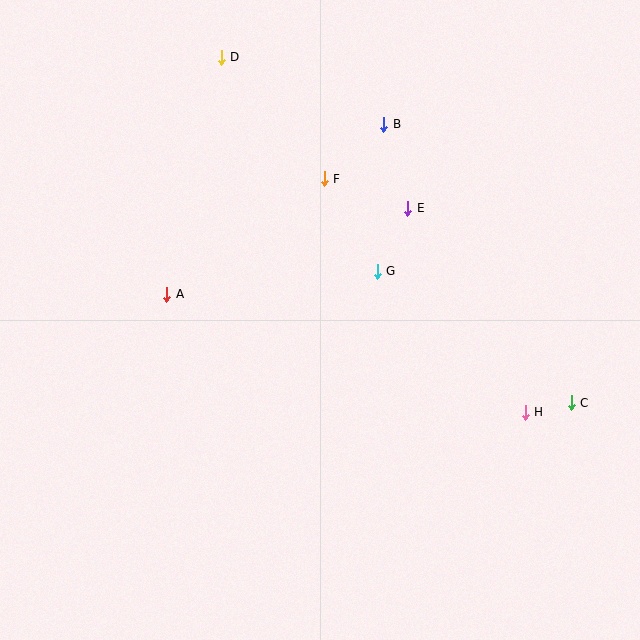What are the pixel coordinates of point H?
Point H is at (525, 412).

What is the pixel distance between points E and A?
The distance between E and A is 255 pixels.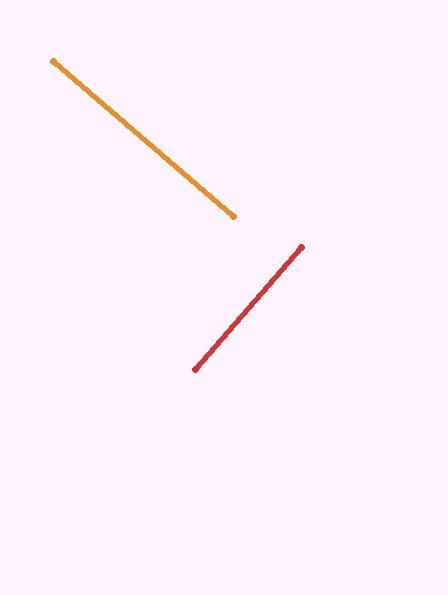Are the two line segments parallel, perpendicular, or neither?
Perpendicular — they meet at approximately 90°.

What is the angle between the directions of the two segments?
Approximately 90 degrees.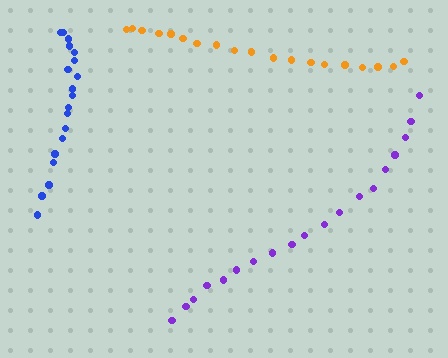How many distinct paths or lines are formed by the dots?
There are 3 distinct paths.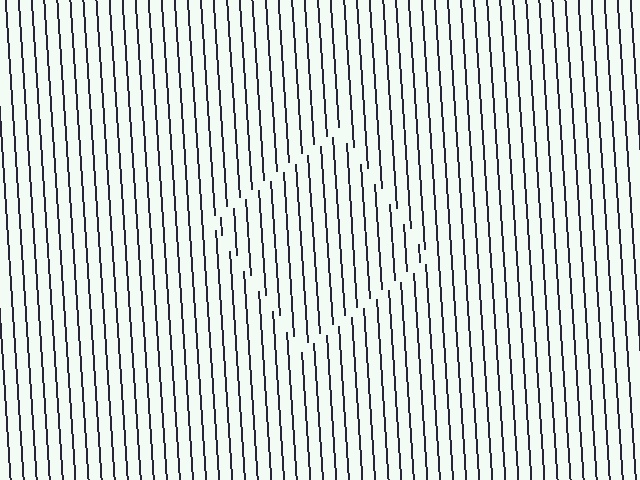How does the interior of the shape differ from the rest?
The interior of the shape contains the same grating, shifted by half a period — the contour is defined by the phase discontinuity where line-ends from the inner and outer gratings abut.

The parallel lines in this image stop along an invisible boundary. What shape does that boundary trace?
An illusory square. The interior of the shape contains the same grating, shifted by half a period — the contour is defined by the phase discontinuity where line-ends from the inner and outer gratings abut.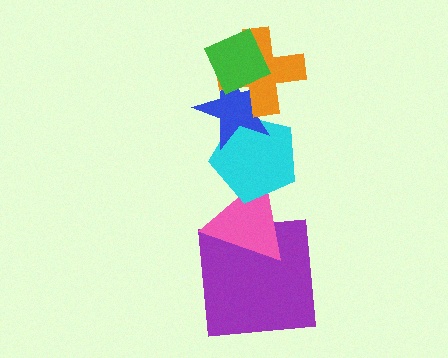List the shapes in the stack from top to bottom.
From top to bottom: the green diamond, the orange cross, the blue star, the cyan pentagon, the pink triangle, the purple square.